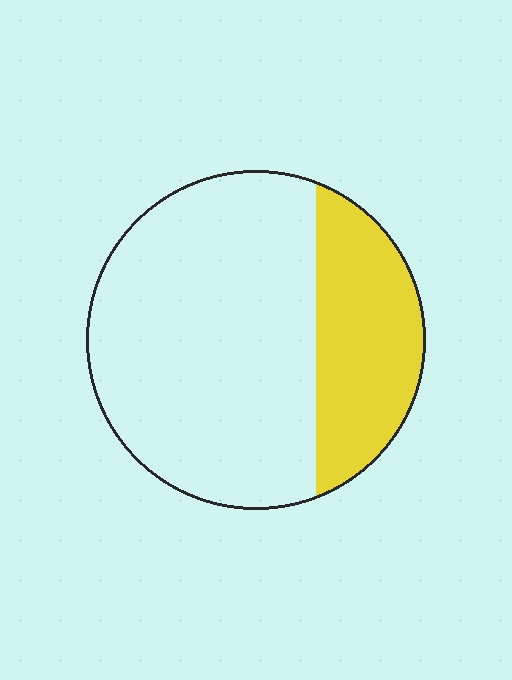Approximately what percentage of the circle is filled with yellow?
Approximately 30%.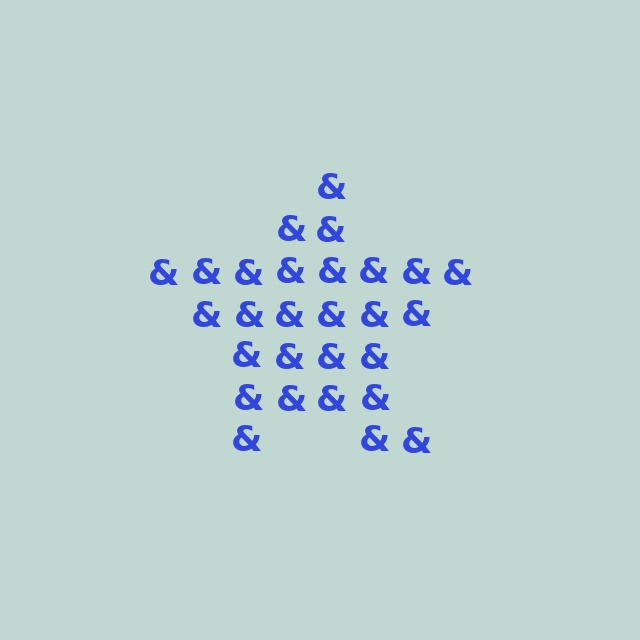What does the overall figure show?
The overall figure shows a star.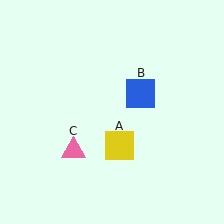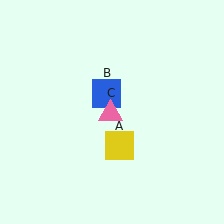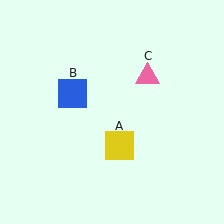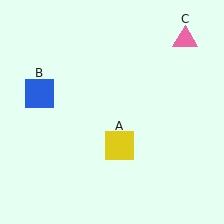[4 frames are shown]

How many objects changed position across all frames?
2 objects changed position: blue square (object B), pink triangle (object C).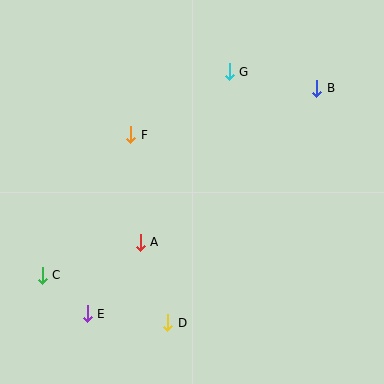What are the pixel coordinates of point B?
Point B is at (317, 88).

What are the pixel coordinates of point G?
Point G is at (229, 72).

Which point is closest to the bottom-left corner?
Point E is closest to the bottom-left corner.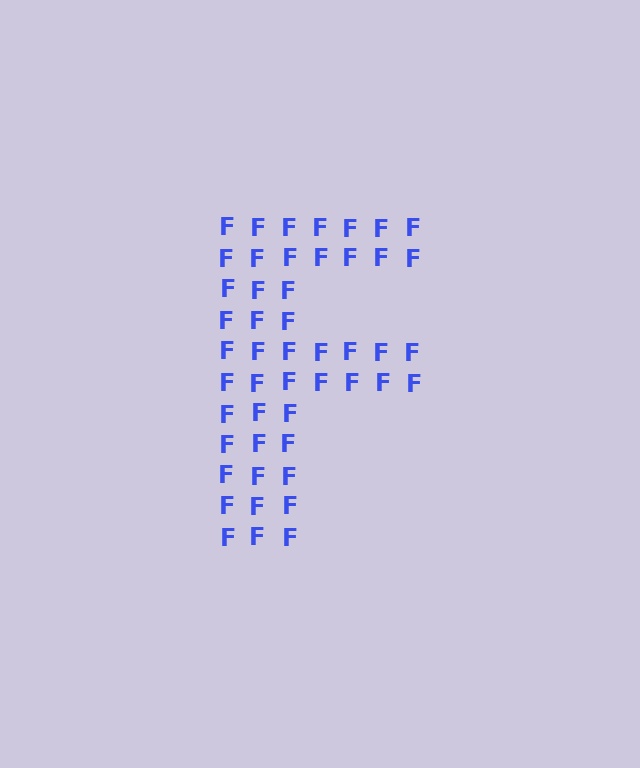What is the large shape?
The large shape is the letter F.